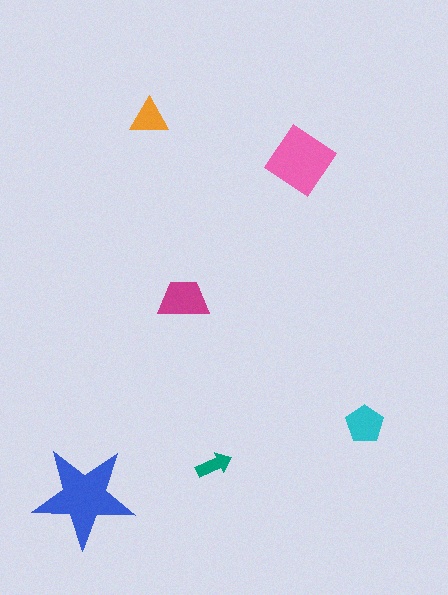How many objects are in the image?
There are 6 objects in the image.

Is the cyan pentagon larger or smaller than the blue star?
Smaller.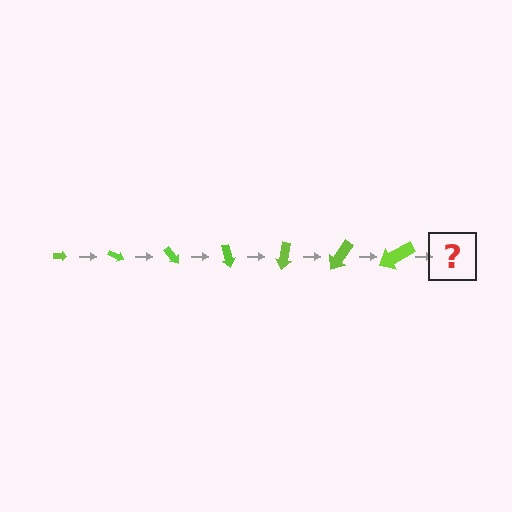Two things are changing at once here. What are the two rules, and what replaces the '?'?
The two rules are that the arrow grows larger each step and it rotates 25 degrees each step. The '?' should be an arrow, larger than the previous one and rotated 175 degrees from the start.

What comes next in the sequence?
The next element should be an arrow, larger than the previous one and rotated 175 degrees from the start.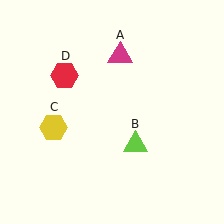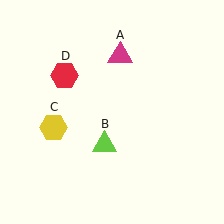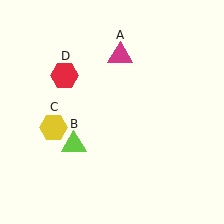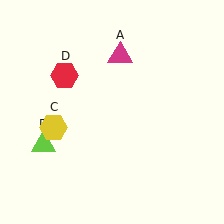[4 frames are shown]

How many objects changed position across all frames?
1 object changed position: lime triangle (object B).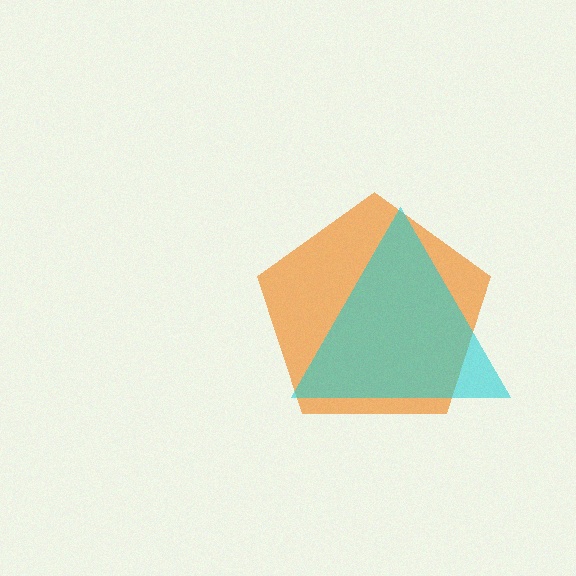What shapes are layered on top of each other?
The layered shapes are: an orange pentagon, a cyan triangle.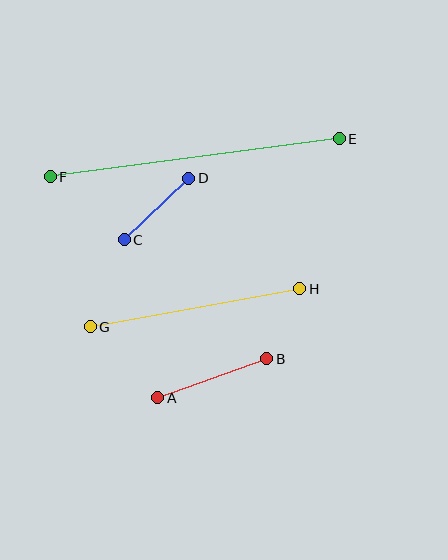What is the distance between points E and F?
The distance is approximately 291 pixels.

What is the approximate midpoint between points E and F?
The midpoint is at approximately (195, 158) pixels.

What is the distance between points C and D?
The distance is approximately 89 pixels.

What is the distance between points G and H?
The distance is approximately 213 pixels.